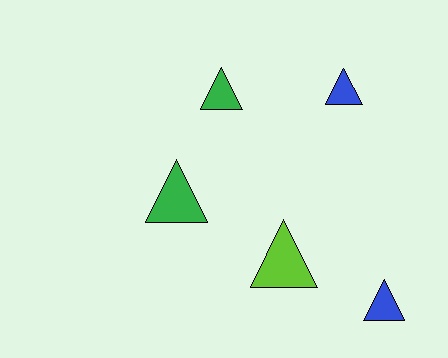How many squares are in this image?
There are no squares.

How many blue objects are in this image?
There are 2 blue objects.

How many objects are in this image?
There are 5 objects.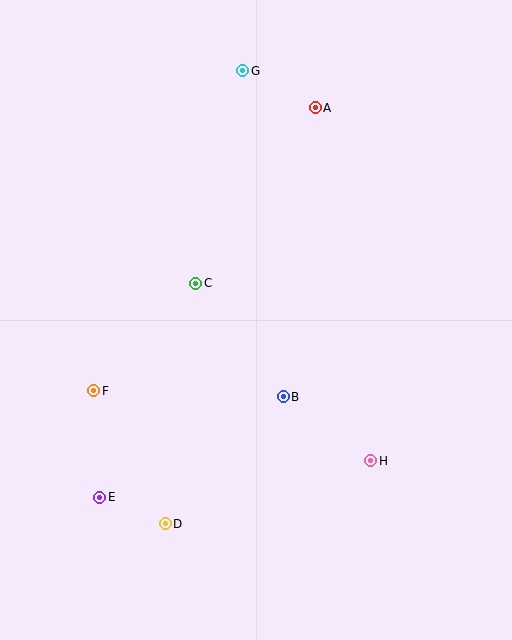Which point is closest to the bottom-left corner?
Point E is closest to the bottom-left corner.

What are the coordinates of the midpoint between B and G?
The midpoint between B and G is at (263, 234).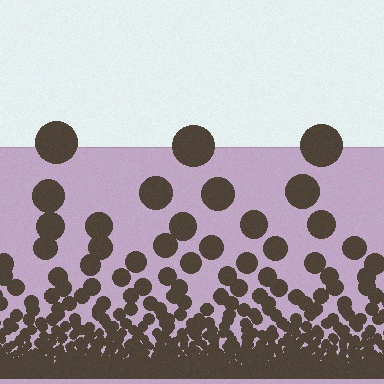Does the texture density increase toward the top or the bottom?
Density increases toward the bottom.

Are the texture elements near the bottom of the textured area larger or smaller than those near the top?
Smaller. The gradient is inverted — elements near the bottom are smaller and denser.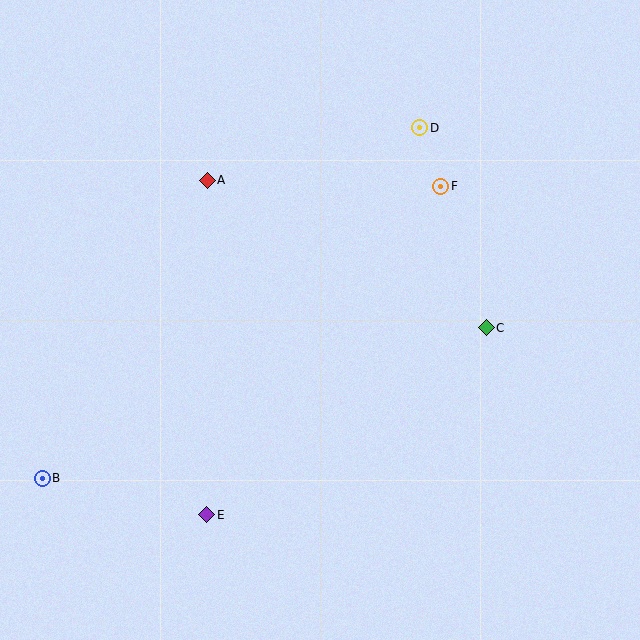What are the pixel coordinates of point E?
Point E is at (207, 515).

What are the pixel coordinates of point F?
Point F is at (441, 186).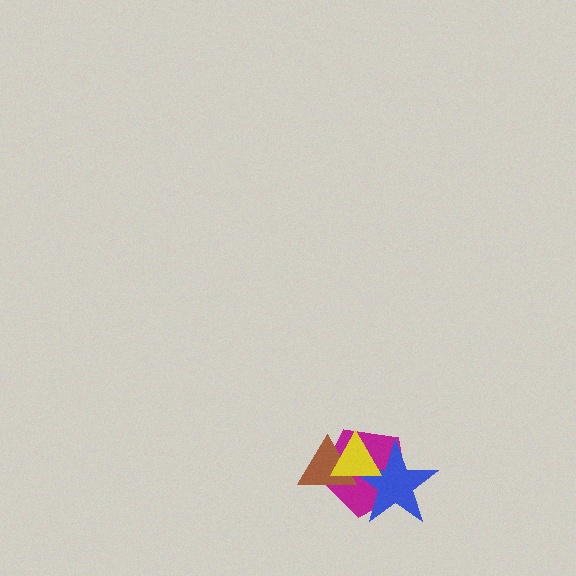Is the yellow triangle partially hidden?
No, no other shape covers it.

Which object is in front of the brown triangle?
The yellow triangle is in front of the brown triangle.